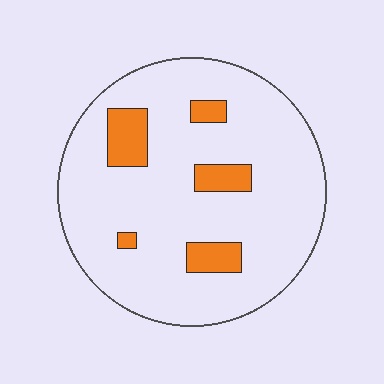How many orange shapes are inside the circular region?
5.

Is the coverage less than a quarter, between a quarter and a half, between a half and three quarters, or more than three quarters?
Less than a quarter.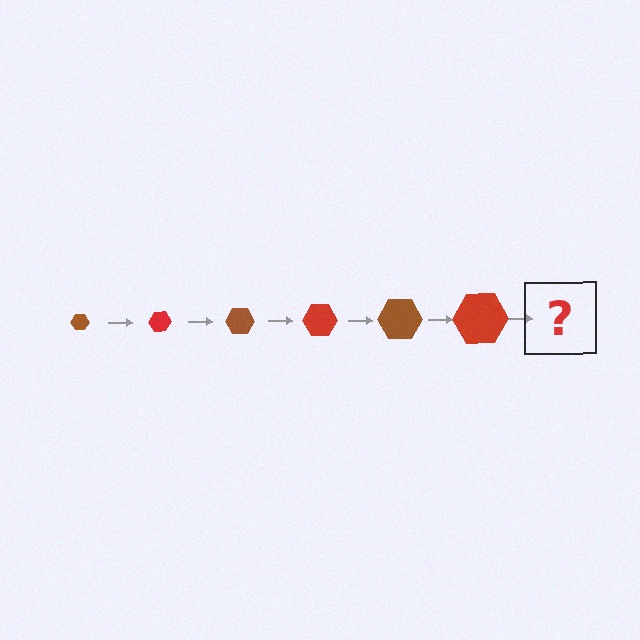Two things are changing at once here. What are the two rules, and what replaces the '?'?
The two rules are that the hexagon grows larger each step and the color cycles through brown and red. The '?' should be a brown hexagon, larger than the previous one.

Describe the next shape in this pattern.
It should be a brown hexagon, larger than the previous one.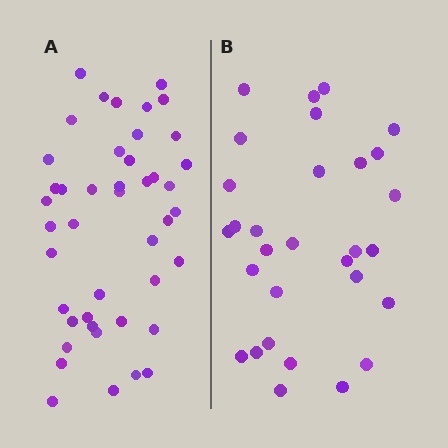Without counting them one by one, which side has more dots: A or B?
Region A (the left region) has more dots.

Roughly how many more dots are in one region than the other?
Region A has approximately 15 more dots than region B.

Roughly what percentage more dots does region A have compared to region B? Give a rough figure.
About 45% more.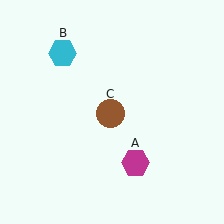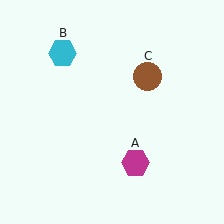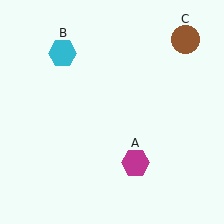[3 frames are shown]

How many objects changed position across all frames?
1 object changed position: brown circle (object C).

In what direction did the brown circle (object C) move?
The brown circle (object C) moved up and to the right.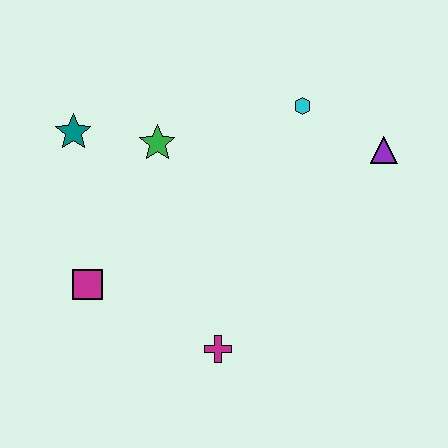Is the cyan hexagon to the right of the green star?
Yes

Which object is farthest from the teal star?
The purple triangle is farthest from the teal star.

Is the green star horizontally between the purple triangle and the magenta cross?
No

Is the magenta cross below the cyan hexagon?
Yes